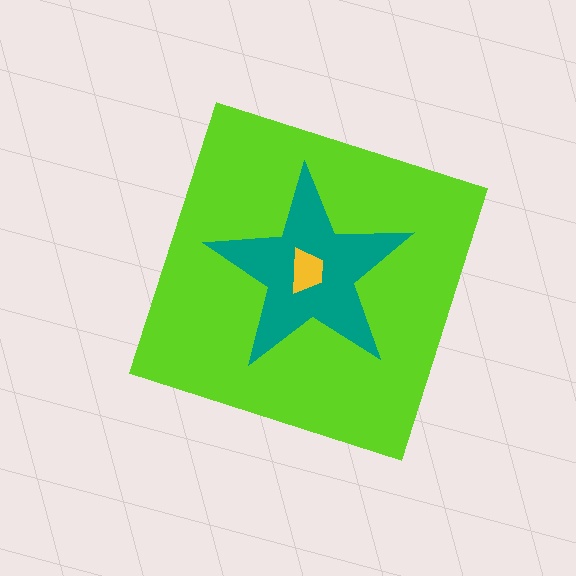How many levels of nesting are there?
3.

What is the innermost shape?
The yellow trapezoid.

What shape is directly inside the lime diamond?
The teal star.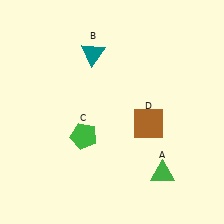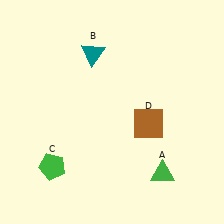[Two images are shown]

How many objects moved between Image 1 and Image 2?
1 object moved between the two images.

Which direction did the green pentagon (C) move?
The green pentagon (C) moved left.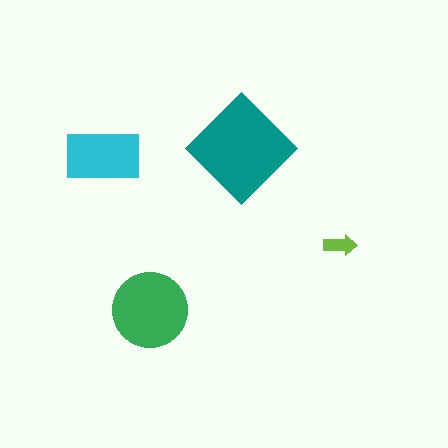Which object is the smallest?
The lime arrow.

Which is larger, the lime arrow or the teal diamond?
The teal diamond.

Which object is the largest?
The teal diamond.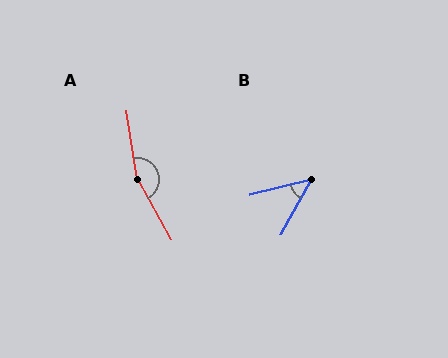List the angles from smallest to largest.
B (47°), A (160°).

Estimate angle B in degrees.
Approximately 47 degrees.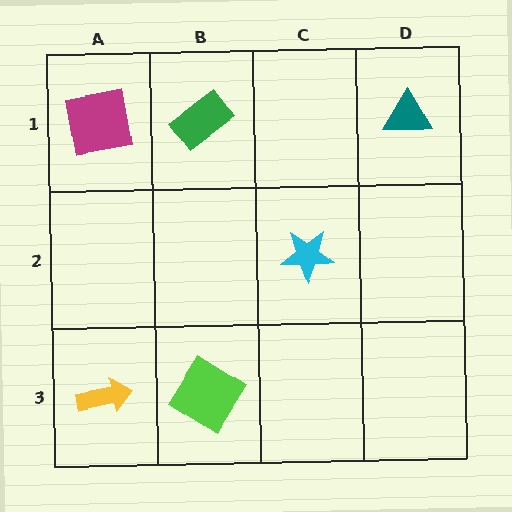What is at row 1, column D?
A teal triangle.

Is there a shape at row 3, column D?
No, that cell is empty.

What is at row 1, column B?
A green rectangle.